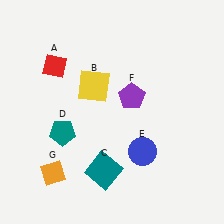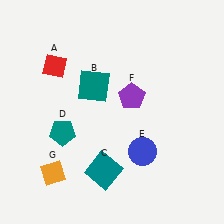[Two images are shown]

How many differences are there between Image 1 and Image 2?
There is 1 difference between the two images.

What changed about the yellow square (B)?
In Image 1, B is yellow. In Image 2, it changed to teal.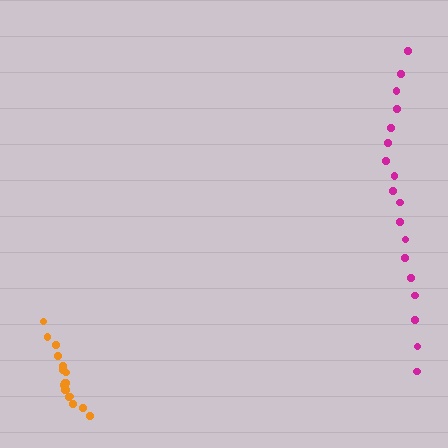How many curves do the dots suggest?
There are 2 distinct paths.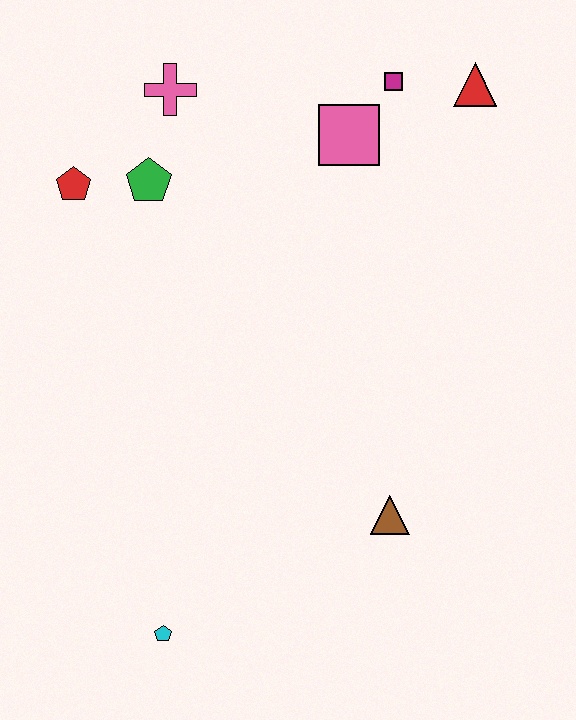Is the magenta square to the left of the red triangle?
Yes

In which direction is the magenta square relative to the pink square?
The magenta square is above the pink square.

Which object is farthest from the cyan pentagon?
The red triangle is farthest from the cyan pentagon.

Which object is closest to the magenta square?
The pink square is closest to the magenta square.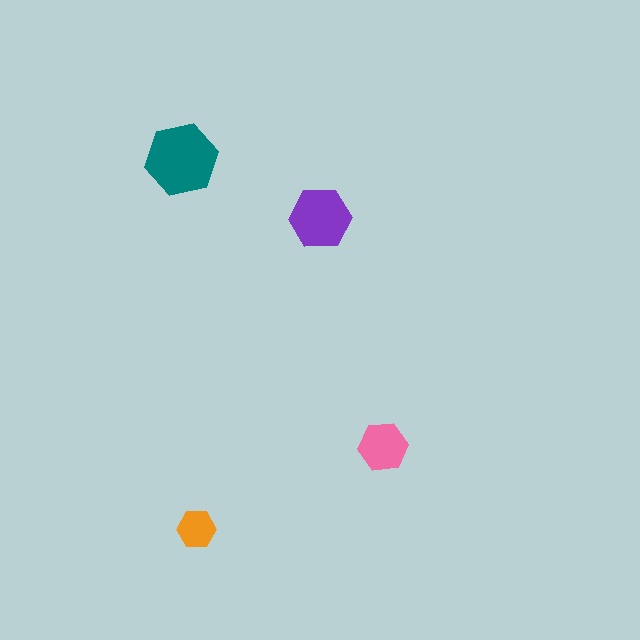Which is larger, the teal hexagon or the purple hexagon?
The teal one.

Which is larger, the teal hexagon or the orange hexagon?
The teal one.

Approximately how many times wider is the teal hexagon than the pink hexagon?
About 1.5 times wider.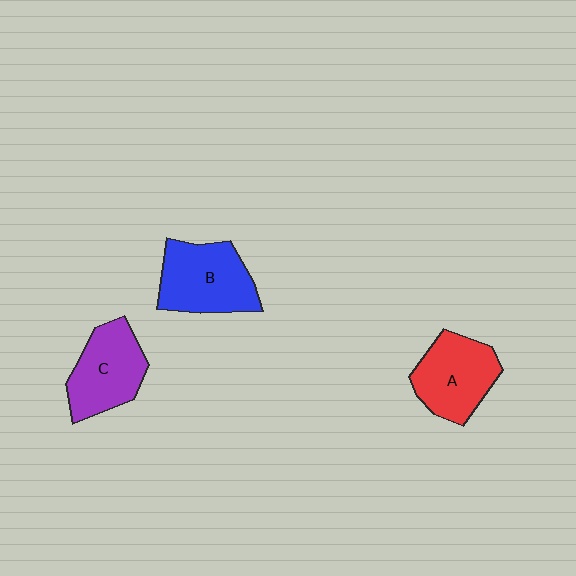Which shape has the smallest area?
Shape C (purple).